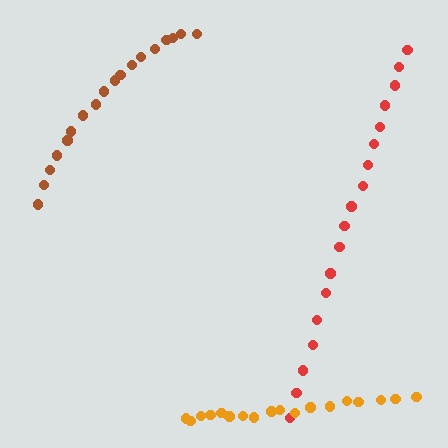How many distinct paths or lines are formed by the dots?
There are 3 distinct paths.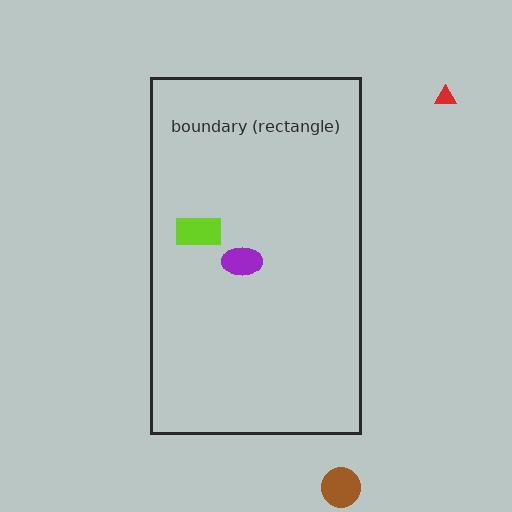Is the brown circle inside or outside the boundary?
Outside.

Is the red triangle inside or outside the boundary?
Outside.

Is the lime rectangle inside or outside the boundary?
Inside.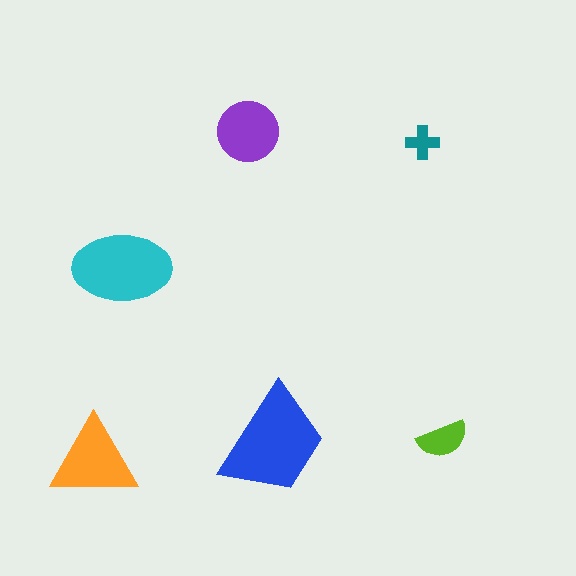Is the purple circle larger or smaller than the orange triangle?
Smaller.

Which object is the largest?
The blue trapezoid.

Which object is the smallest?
The teal cross.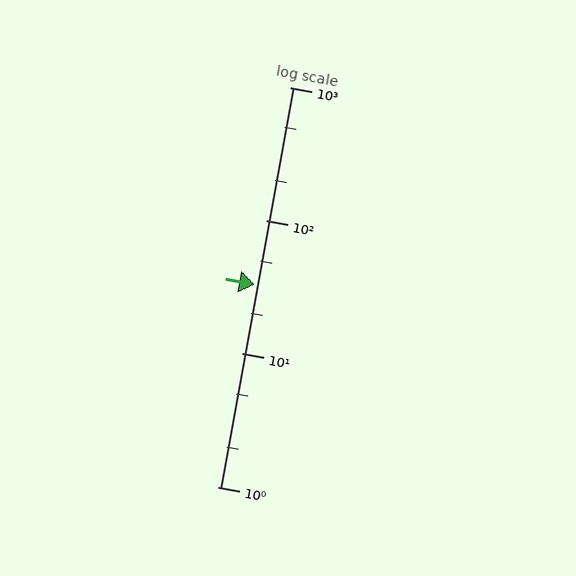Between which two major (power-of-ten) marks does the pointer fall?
The pointer is between 10 and 100.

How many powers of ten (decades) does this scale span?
The scale spans 3 decades, from 1 to 1000.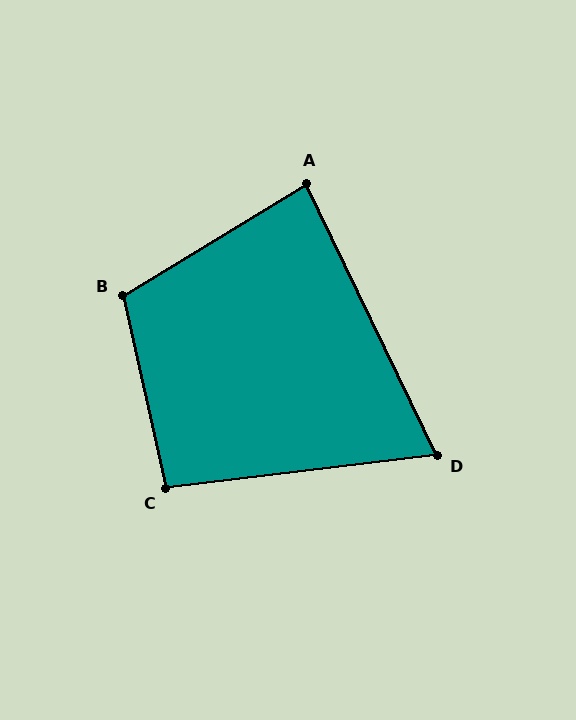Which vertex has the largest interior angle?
B, at approximately 109 degrees.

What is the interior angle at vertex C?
Approximately 96 degrees (obtuse).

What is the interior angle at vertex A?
Approximately 84 degrees (acute).